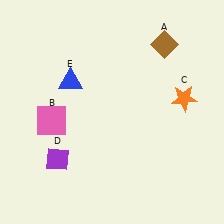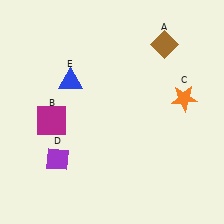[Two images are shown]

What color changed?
The square (B) changed from pink in Image 1 to magenta in Image 2.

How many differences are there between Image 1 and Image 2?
There is 1 difference between the two images.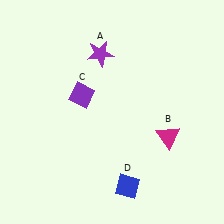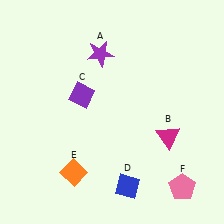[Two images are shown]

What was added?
An orange diamond (E), a pink pentagon (F) were added in Image 2.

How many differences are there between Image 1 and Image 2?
There are 2 differences between the two images.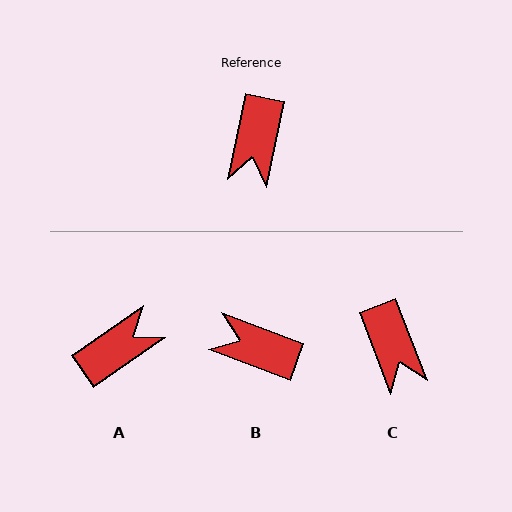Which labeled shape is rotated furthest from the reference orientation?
A, about 136 degrees away.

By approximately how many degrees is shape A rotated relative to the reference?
Approximately 136 degrees counter-clockwise.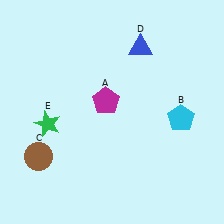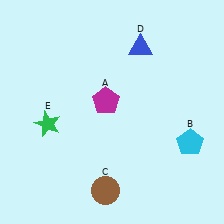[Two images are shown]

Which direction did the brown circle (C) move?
The brown circle (C) moved right.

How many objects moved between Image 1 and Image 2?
2 objects moved between the two images.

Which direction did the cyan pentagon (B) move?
The cyan pentagon (B) moved down.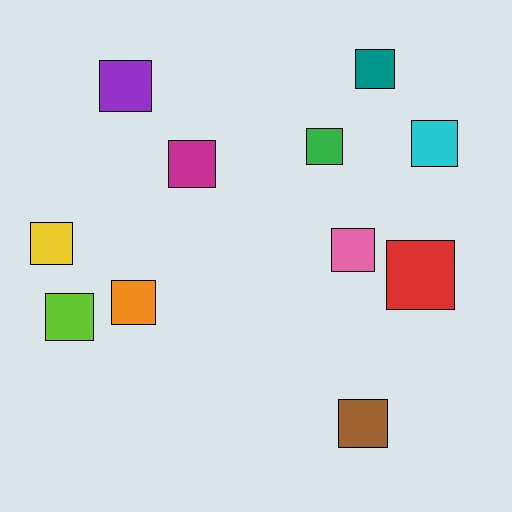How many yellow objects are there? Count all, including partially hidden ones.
There is 1 yellow object.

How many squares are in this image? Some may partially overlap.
There are 11 squares.